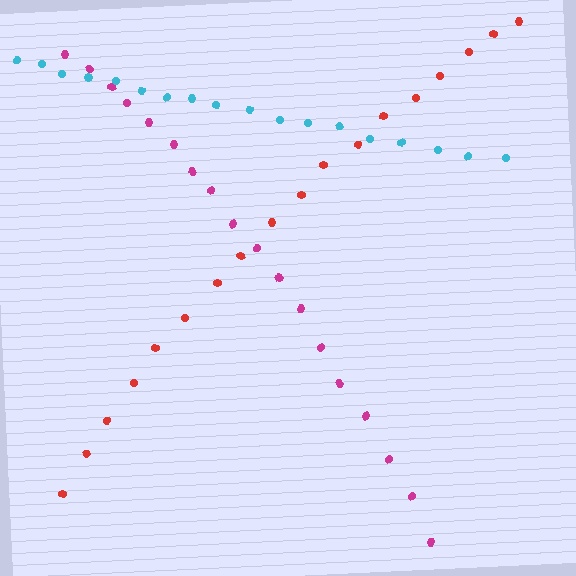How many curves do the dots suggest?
There are 3 distinct paths.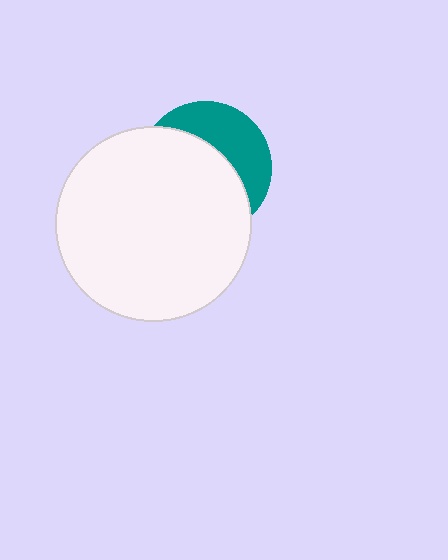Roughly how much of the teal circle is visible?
A small part of it is visible (roughly 37%).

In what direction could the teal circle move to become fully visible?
The teal circle could move toward the upper-right. That would shift it out from behind the white circle entirely.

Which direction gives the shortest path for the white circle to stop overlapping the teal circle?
Moving toward the lower-left gives the shortest separation.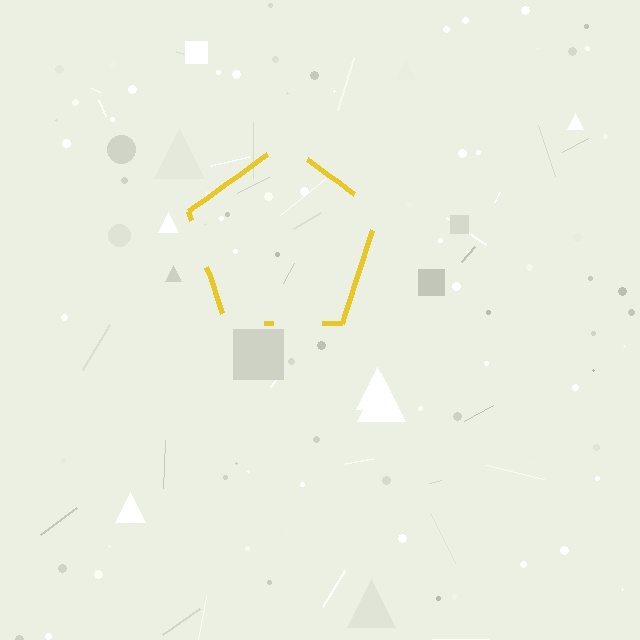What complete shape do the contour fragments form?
The contour fragments form a pentagon.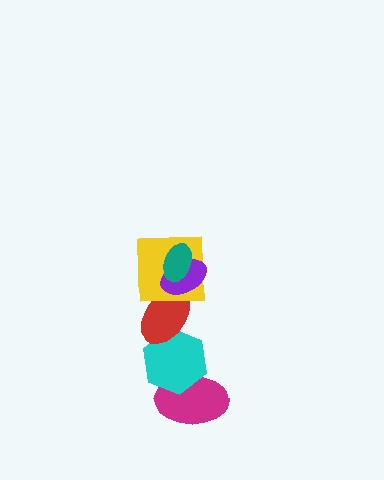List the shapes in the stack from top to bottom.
From top to bottom: the teal ellipse, the purple ellipse, the yellow square, the red ellipse, the cyan hexagon, the magenta ellipse.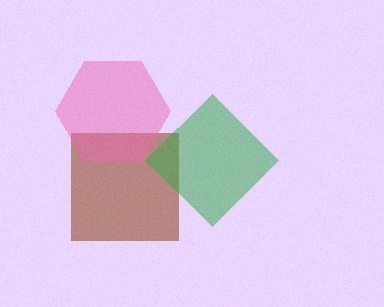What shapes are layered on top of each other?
The layered shapes are: a brown square, a pink hexagon, a green diamond.